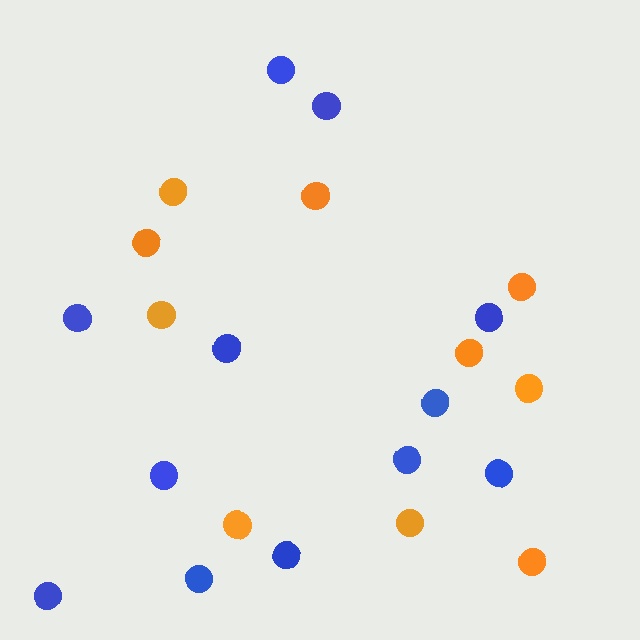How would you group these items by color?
There are 2 groups: one group of orange circles (10) and one group of blue circles (12).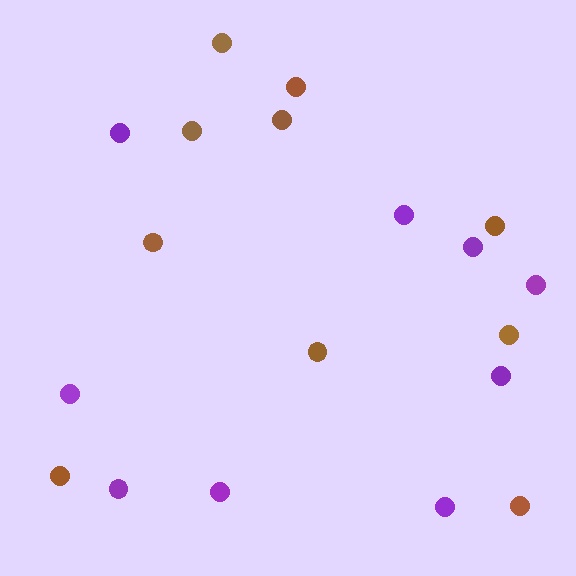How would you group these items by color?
There are 2 groups: one group of brown circles (10) and one group of purple circles (9).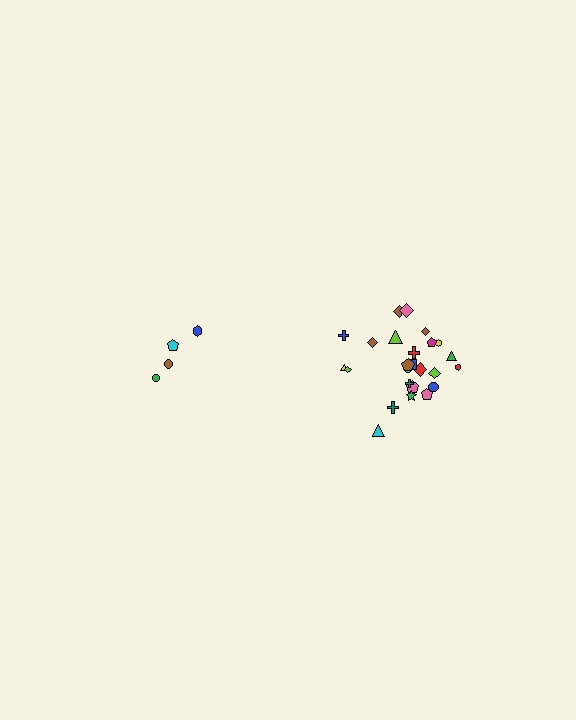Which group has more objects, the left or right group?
The right group.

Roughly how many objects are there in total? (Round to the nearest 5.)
Roughly 30 objects in total.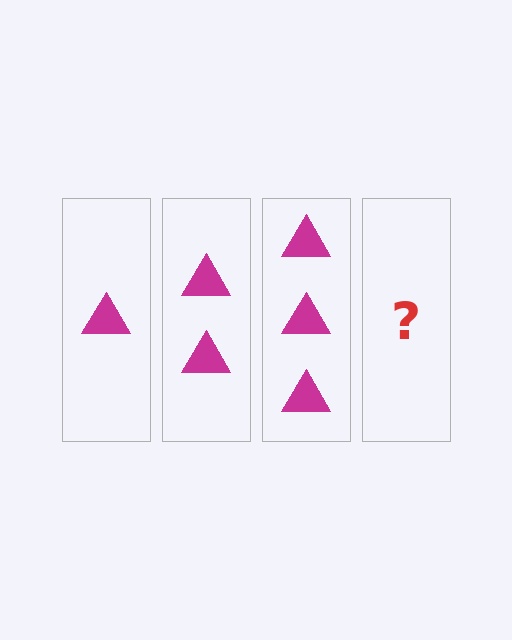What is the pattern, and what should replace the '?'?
The pattern is that each step adds one more triangle. The '?' should be 4 triangles.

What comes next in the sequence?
The next element should be 4 triangles.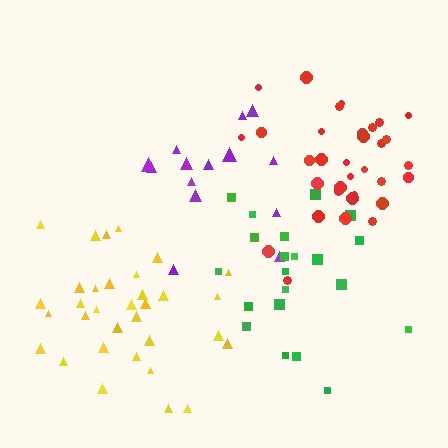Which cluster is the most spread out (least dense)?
Purple.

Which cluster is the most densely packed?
Red.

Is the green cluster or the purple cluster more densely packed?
Green.